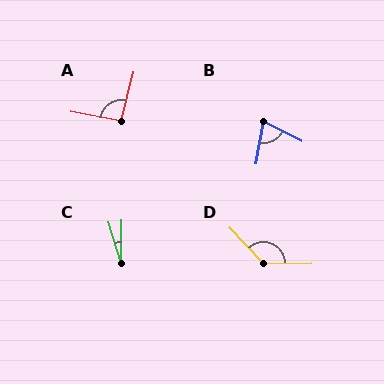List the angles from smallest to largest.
C (18°), B (72°), A (94°), D (132°).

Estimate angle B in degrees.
Approximately 72 degrees.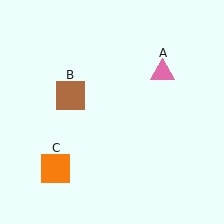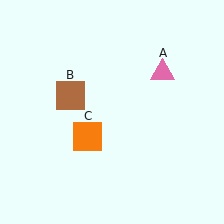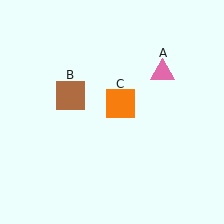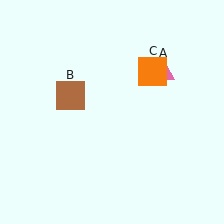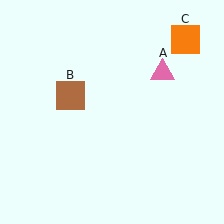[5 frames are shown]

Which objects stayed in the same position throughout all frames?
Pink triangle (object A) and brown square (object B) remained stationary.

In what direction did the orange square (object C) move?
The orange square (object C) moved up and to the right.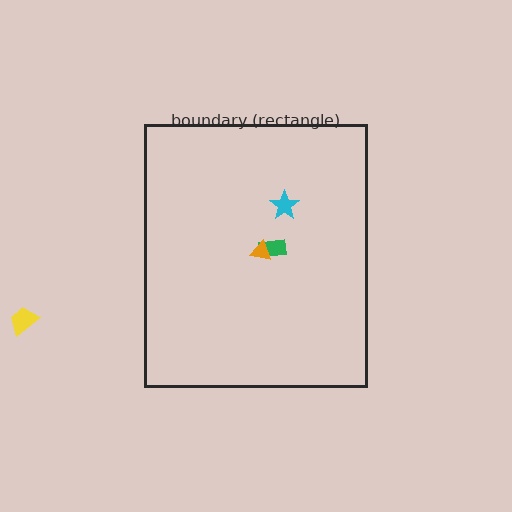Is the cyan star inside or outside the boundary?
Inside.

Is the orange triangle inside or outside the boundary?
Inside.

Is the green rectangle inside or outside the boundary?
Inside.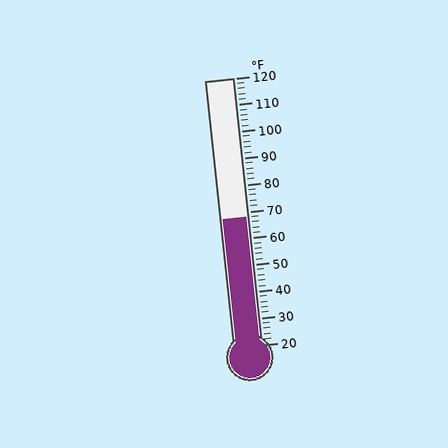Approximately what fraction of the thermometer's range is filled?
The thermometer is filled to approximately 50% of its range.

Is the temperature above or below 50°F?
The temperature is above 50°F.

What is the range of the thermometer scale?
The thermometer scale ranges from 20°F to 120°F.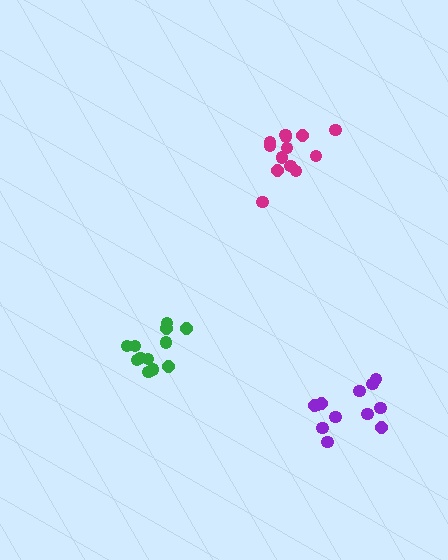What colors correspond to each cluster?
The clusters are colored: purple, magenta, green.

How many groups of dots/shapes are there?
There are 3 groups.